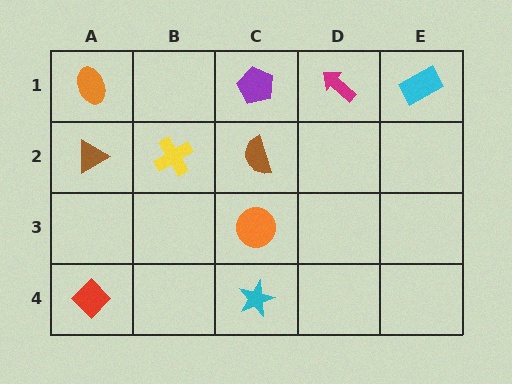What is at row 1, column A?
An orange ellipse.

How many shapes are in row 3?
1 shape.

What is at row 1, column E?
A cyan rectangle.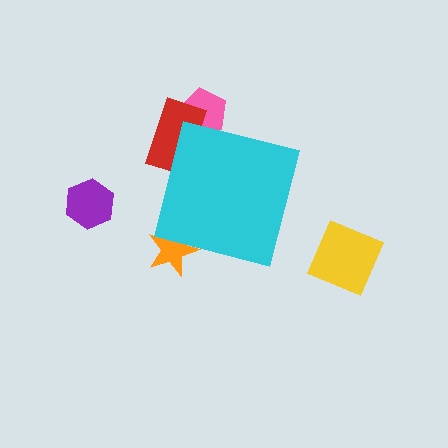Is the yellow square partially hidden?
No, the yellow square is fully visible.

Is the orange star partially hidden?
Yes, the orange star is partially hidden behind the cyan square.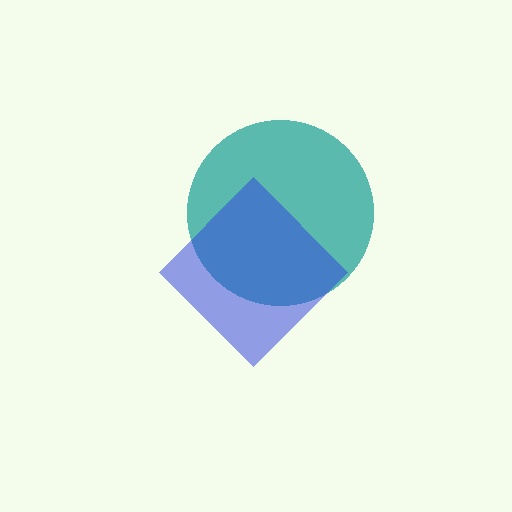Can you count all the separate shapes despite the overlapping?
Yes, there are 2 separate shapes.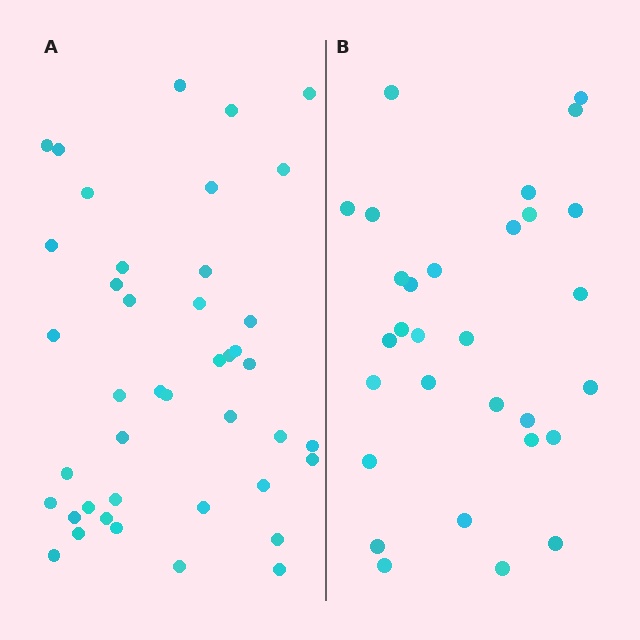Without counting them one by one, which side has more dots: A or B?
Region A (the left region) has more dots.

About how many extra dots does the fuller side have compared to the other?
Region A has roughly 12 or so more dots than region B.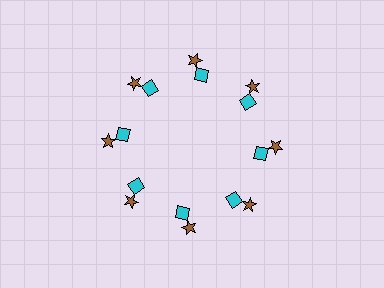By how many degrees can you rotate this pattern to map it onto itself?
The pattern maps onto itself every 45 degrees of rotation.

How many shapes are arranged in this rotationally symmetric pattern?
There are 16 shapes, arranged in 8 groups of 2.